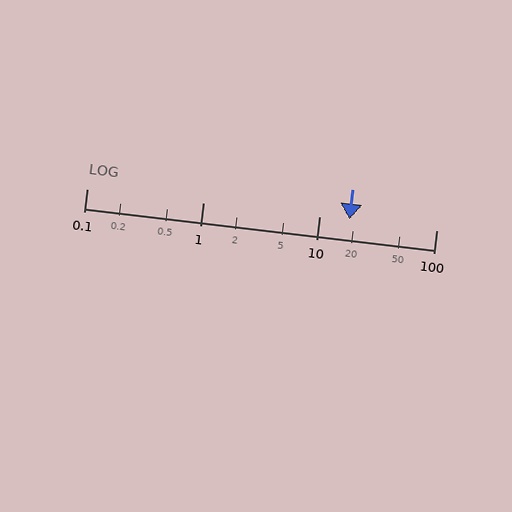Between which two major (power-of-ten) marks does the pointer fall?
The pointer is between 10 and 100.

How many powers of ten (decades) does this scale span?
The scale spans 3 decades, from 0.1 to 100.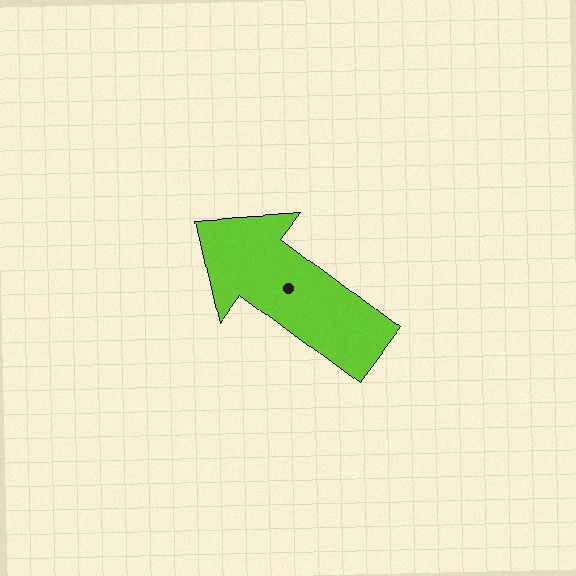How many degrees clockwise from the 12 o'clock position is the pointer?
Approximately 307 degrees.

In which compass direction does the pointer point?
Northwest.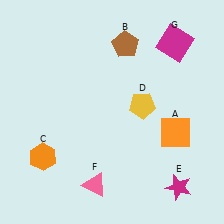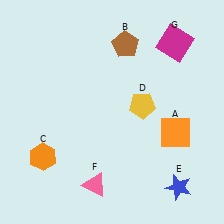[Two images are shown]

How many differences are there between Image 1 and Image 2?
There is 1 difference between the two images.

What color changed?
The star (E) changed from magenta in Image 1 to blue in Image 2.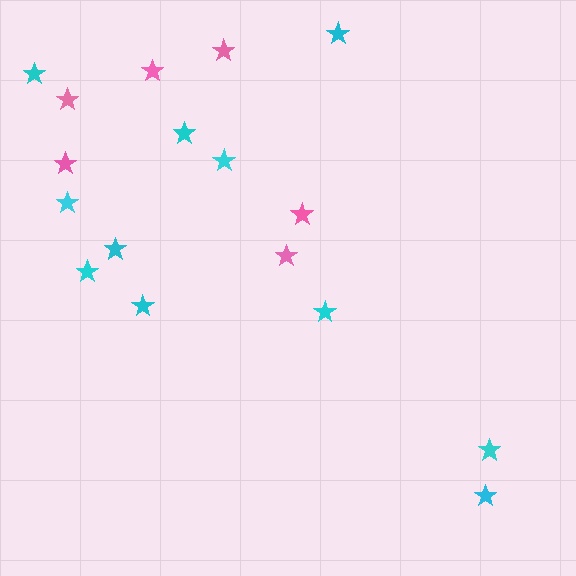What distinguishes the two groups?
There are 2 groups: one group of cyan stars (11) and one group of pink stars (6).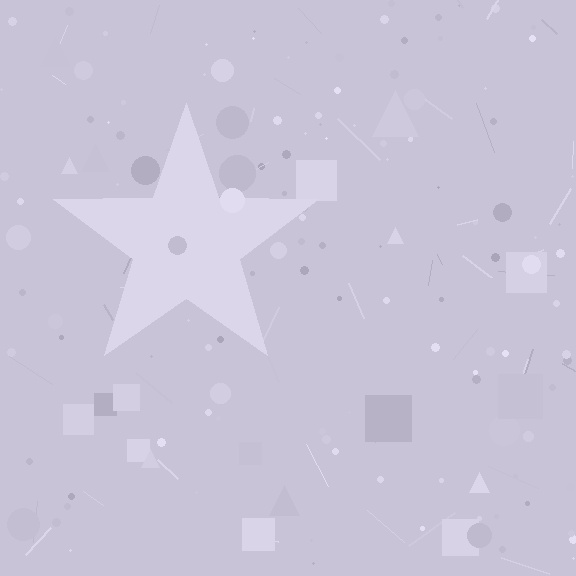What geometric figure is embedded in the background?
A star is embedded in the background.